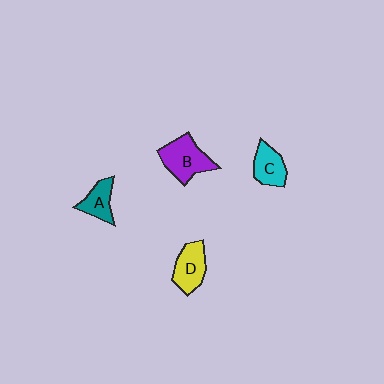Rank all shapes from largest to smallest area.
From largest to smallest: B (purple), D (yellow), C (cyan), A (teal).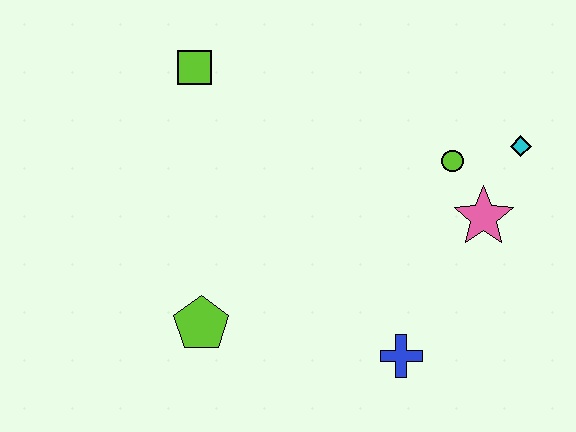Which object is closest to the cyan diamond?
The lime circle is closest to the cyan diamond.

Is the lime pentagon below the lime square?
Yes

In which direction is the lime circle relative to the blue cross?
The lime circle is above the blue cross.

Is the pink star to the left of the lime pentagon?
No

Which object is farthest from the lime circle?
The lime pentagon is farthest from the lime circle.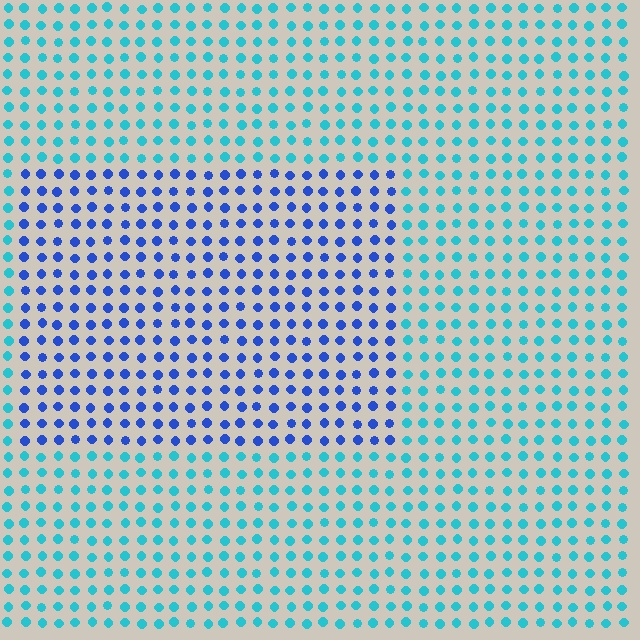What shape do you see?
I see a rectangle.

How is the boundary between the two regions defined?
The boundary is defined purely by a slight shift in hue (about 42 degrees). Spacing, size, and orientation are identical on both sides.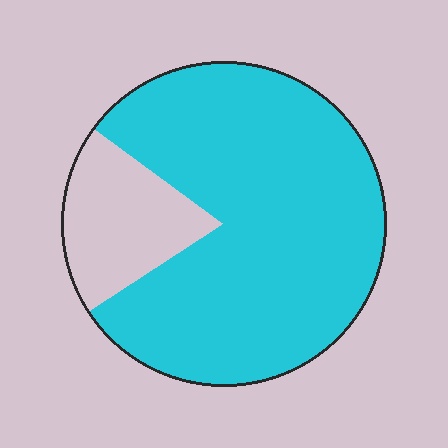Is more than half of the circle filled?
Yes.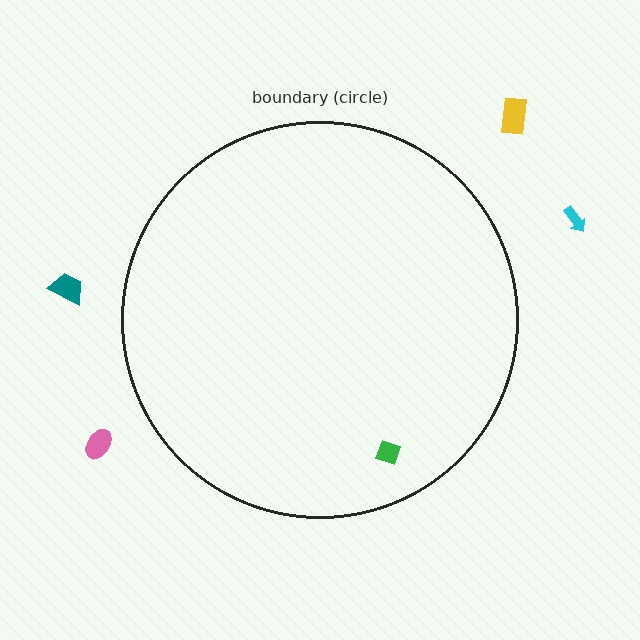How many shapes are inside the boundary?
1 inside, 4 outside.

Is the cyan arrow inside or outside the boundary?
Outside.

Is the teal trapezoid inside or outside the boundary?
Outside.